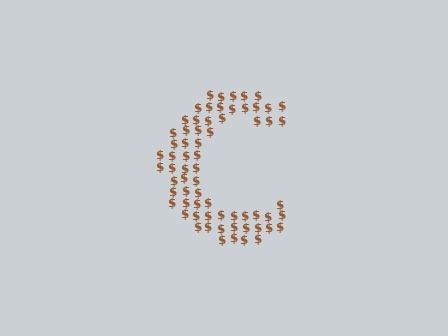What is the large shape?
The large shape is the letter C.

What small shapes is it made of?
It is made of small dollar signs.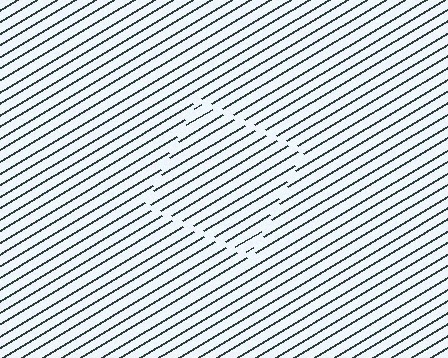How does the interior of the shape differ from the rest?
The interior of the shape contains the same grating, shifted by half a period — the contour is defined by the phase discontinuity where line-ends from the inner and outer gratings abut.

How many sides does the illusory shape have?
4 sides — the line-ends trace a square.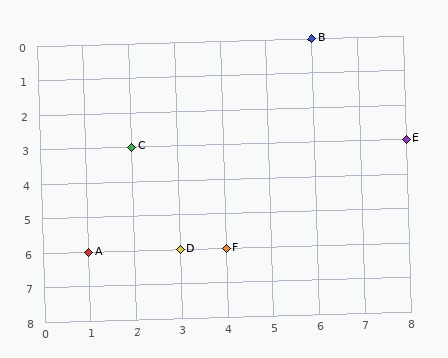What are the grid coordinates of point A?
Point A is at grid coordinates (1, 6).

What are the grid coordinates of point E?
Point E is at grid coordinates (8, 3).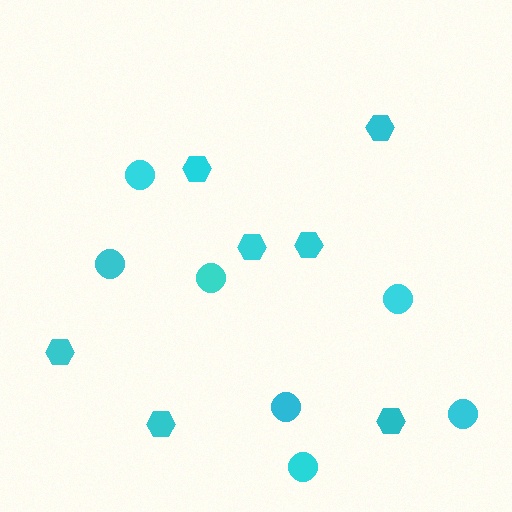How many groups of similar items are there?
There are 2 groups: one group of hexagons (7) and one group of circles (7).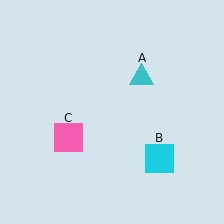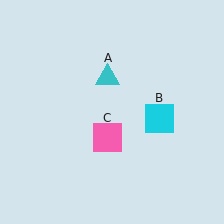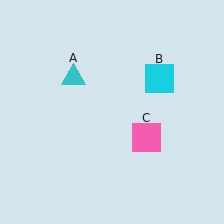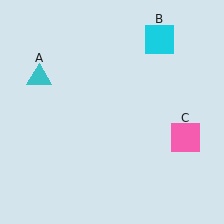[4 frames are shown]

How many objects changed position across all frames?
3 objects changed position: cyan triangle (object A), cyan square (object B), pink square (object C).